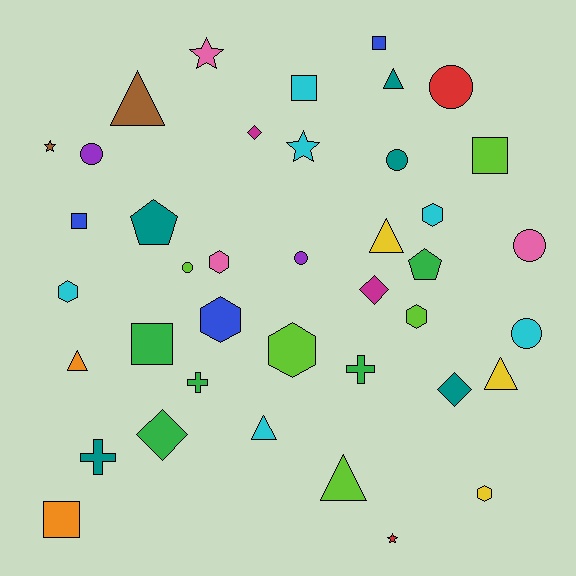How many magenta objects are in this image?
There are 2 magenta objects.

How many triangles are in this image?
There are 7 triangles.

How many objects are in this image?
There are 40 objects.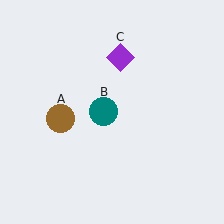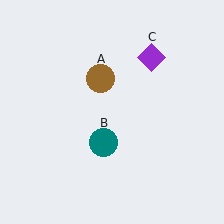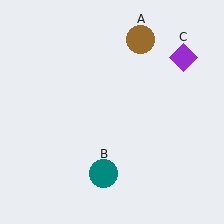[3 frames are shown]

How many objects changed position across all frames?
3 objects changed position: brown circle (object A), teal circle (object B), purple diamond (object C).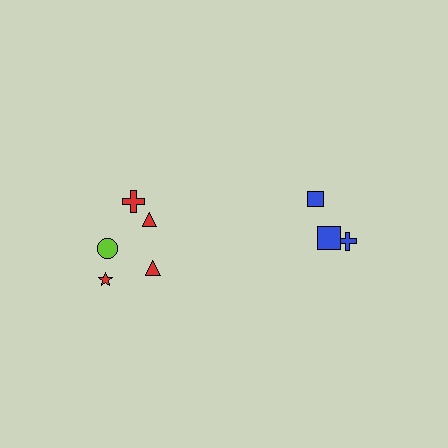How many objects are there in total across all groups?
There are 8 objects.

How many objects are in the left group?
There are 5 objects.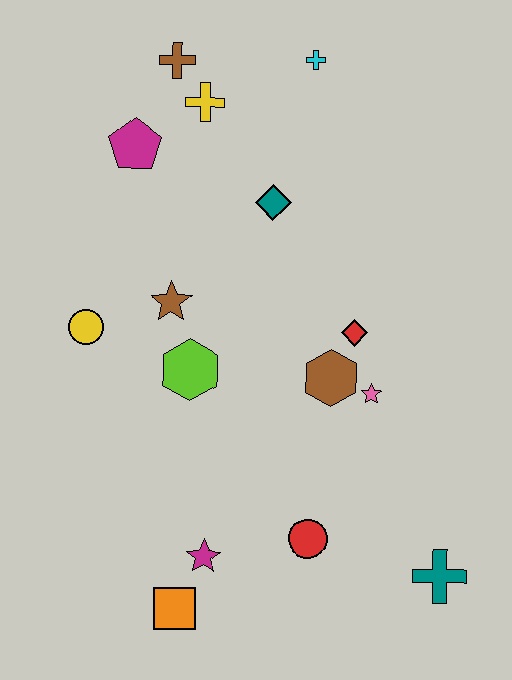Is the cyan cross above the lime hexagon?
Yes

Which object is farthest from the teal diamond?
The orange square is farthest from the teal diamond.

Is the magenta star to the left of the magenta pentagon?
No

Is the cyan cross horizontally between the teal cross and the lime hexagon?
Yes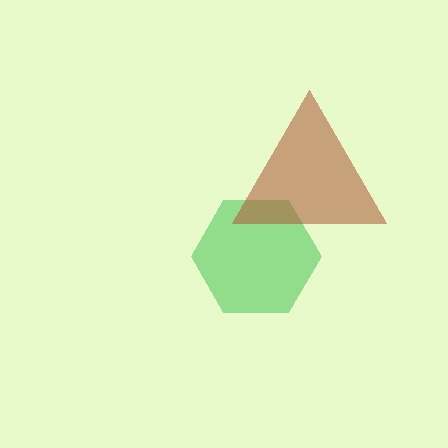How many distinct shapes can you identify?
There are 2 distinct shapes: a green hexagon, a brown triangle.